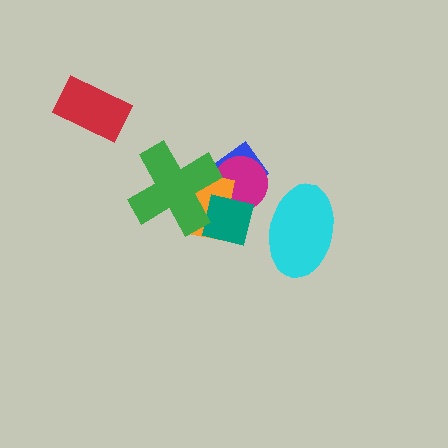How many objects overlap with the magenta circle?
4 objects overlap with the magenta circle.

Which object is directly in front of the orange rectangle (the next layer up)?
The teal square is directly in front of the orange rectangle.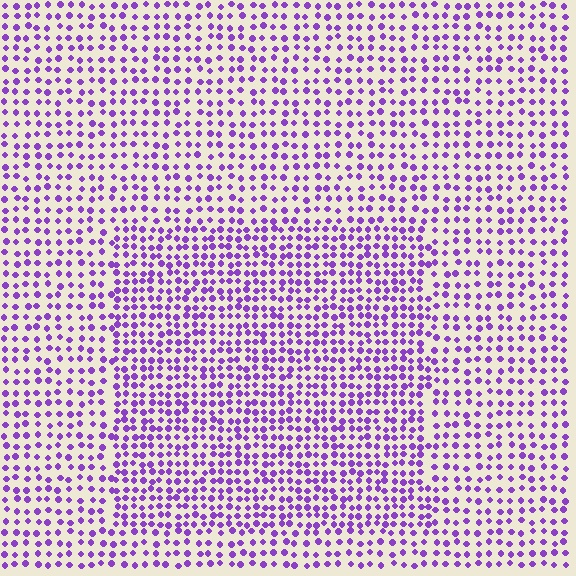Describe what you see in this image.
The image contains small purple elements arranged at two different densities. A rectangle-shaped region is visible where the elements are more densely packed than the surrounding area.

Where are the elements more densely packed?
The elements are more densely packed inside the rectangle boundary.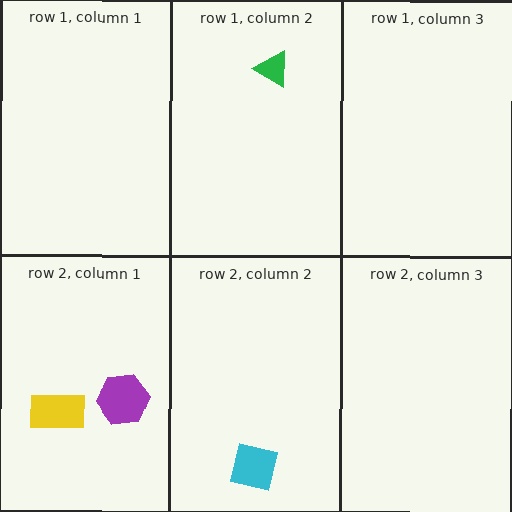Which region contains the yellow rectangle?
The row 2, column 1 region.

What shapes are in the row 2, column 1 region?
The yellow rectangle, the purple hexagon.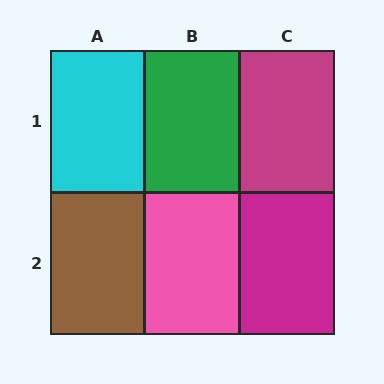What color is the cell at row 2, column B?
Pink.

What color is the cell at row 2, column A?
Brown.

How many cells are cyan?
1 cell is cyan.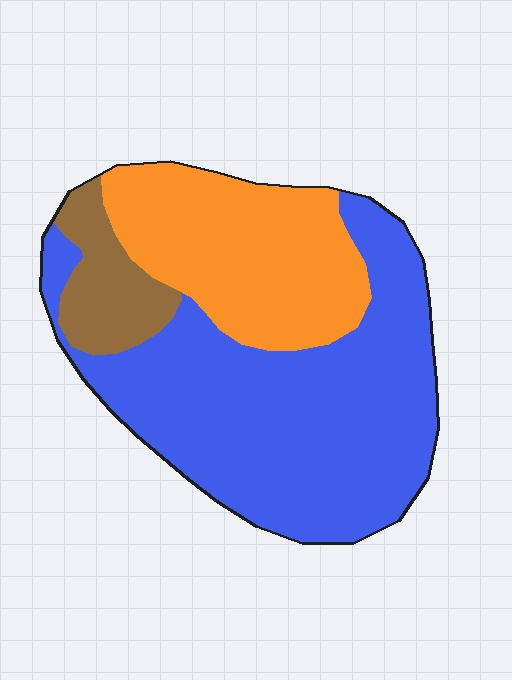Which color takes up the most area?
Blue, at roughly 60%.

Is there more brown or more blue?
Blue.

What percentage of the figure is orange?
Orange covers about 30% of the figure.